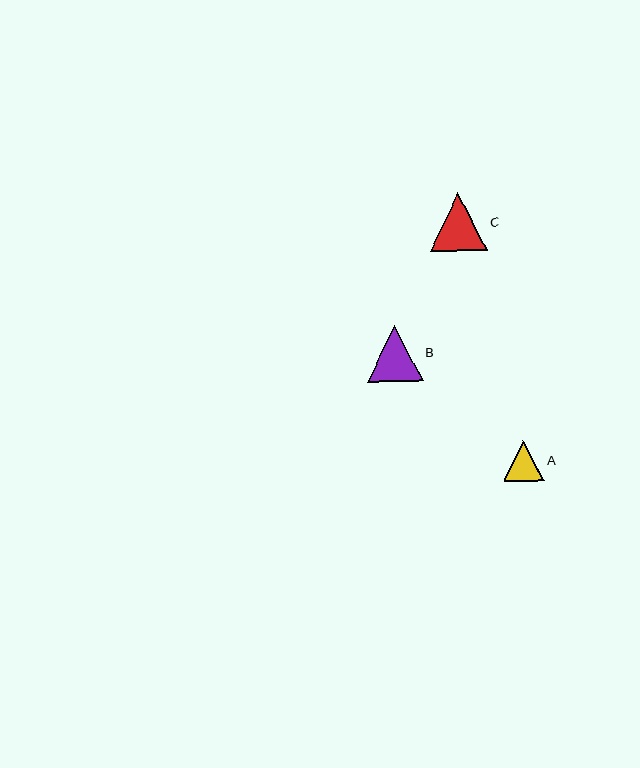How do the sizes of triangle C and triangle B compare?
Triangle C and triangle B are approximately the same size.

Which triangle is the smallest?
Triangle A is the smallest with a size of approximately 41 pixels.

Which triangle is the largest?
Triangle C is the largest with a size of approximately 57 pixels.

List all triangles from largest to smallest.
From largest to smallest: C, B, A.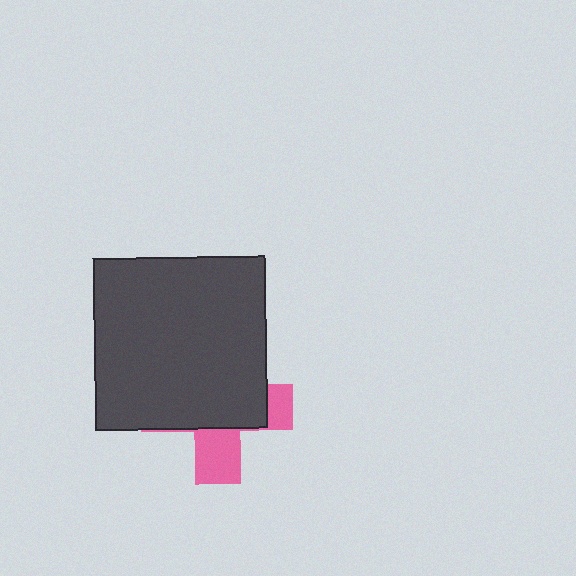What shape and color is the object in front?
The object in front is a dark gray square.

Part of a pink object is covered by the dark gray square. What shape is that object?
It is a cross.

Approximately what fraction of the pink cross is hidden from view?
Roughly 67% of the pink cross is hidden behind the dark gray square.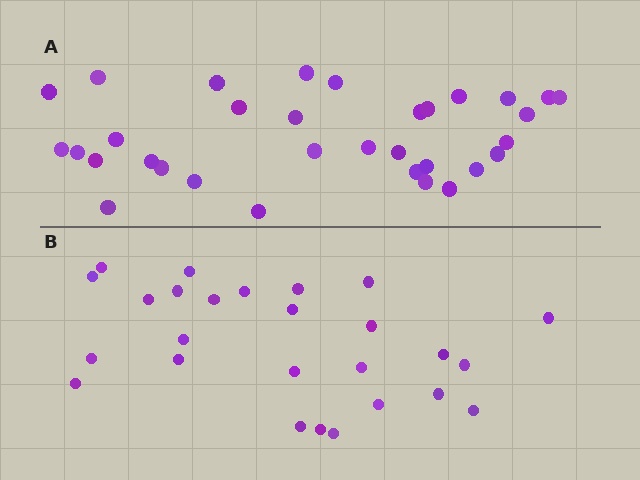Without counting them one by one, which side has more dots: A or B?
Region A (the top region) has more dots.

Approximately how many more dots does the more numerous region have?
Region A has roughly 8 or so more dots than region B.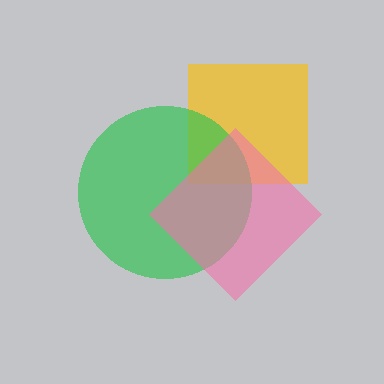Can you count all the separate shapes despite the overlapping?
Yes, there are 3 separate shapes.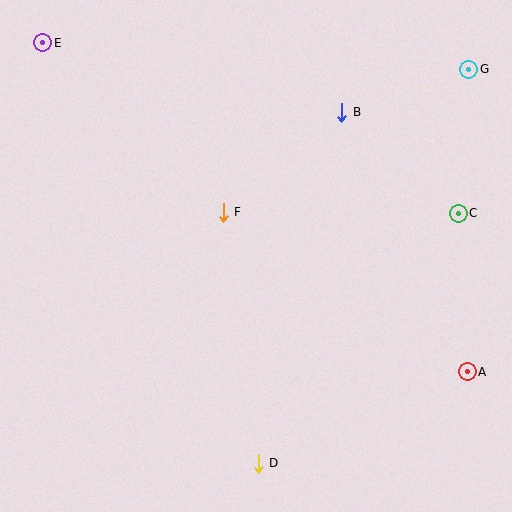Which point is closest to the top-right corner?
Point G is closest to the top-right corner.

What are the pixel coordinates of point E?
Point E is at (43, 43).